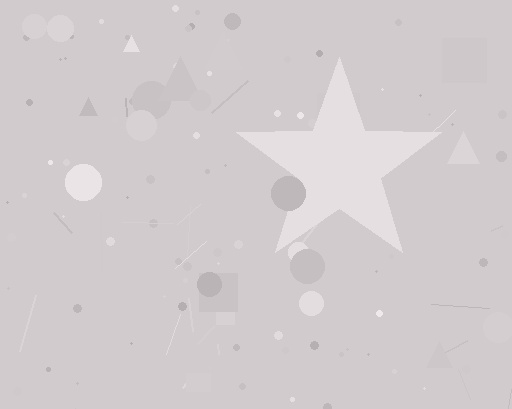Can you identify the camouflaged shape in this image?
The camouflaged shape is a star.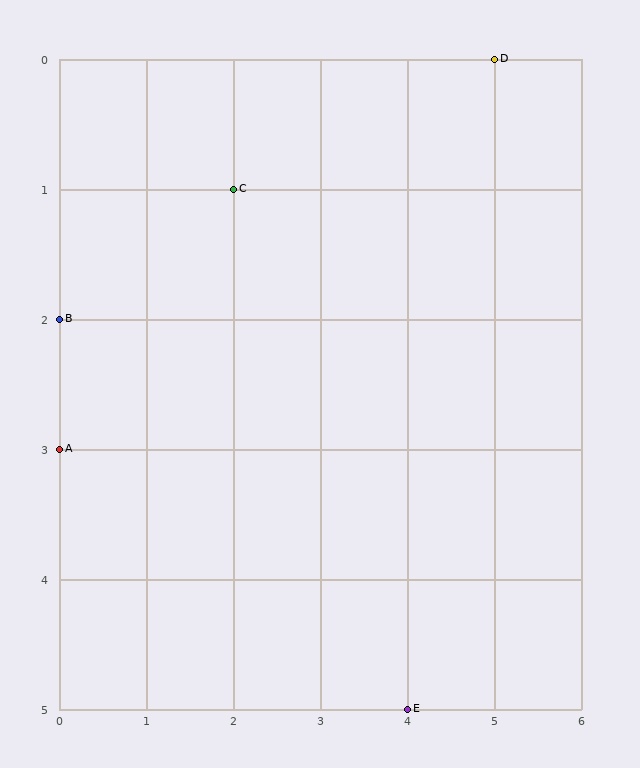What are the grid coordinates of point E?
Point E is at grid coordinates (4, 5).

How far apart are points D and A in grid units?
Points D and A are 5 columns and 3 rows apart (about 5.8 grid units diagonally).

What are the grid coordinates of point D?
Point D is at grid coordinates (5, 0).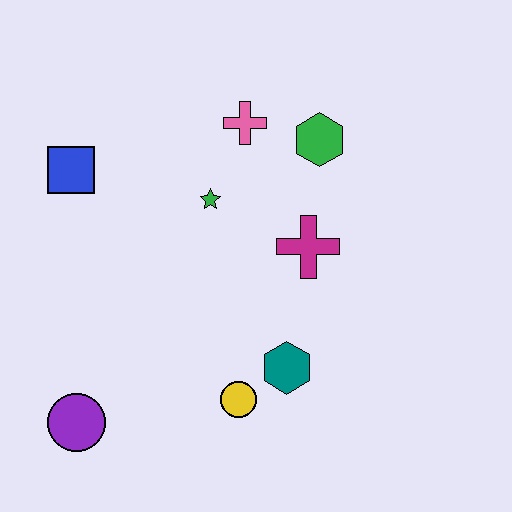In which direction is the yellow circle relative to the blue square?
The yellow circle is below the blue square.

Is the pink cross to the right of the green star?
Yes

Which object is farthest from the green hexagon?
The purple circle is farthest from the green hexagon.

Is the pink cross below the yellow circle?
No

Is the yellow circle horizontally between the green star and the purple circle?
No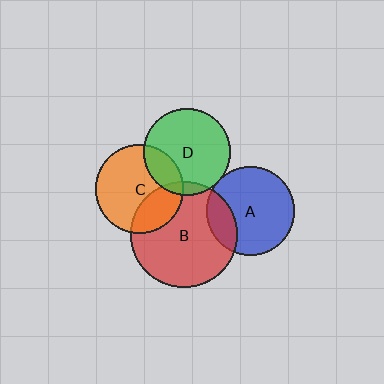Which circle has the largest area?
Circle B (red).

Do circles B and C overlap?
Yes.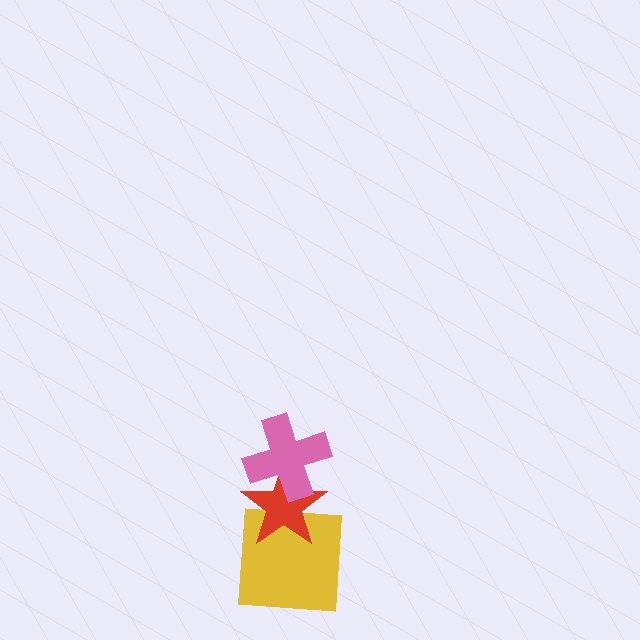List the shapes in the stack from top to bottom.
From top to bottom: the pink cross, the red star, the yellow square.